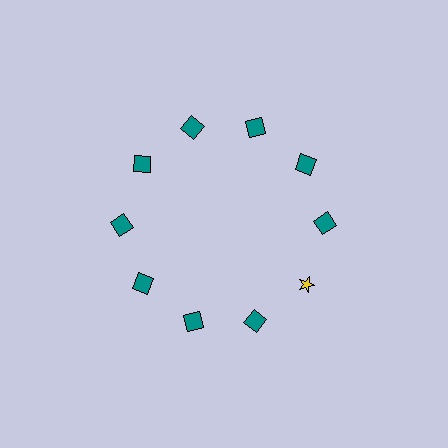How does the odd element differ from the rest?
It differs in both color (yellow instead of teal) and shape (star instead of square).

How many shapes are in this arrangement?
There are 10 shapes arranged in a ring pattern.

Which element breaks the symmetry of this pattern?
The yellow star at roughly the 4 o'clock position breaks the symmetry. All other shapes are teal squares.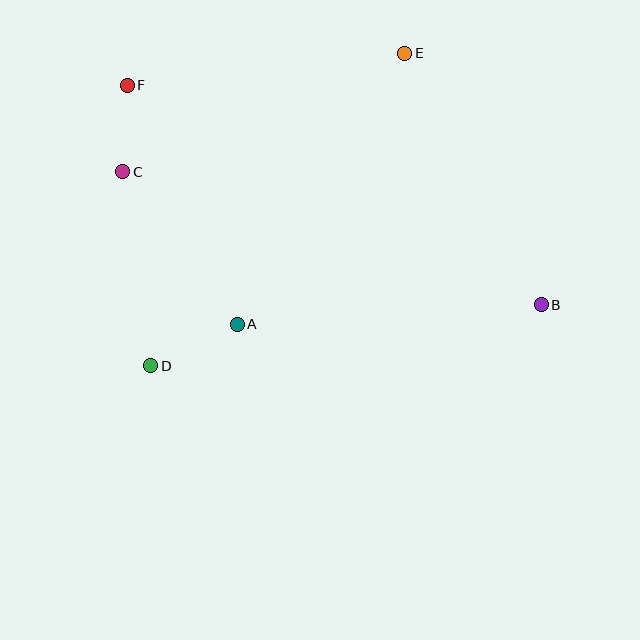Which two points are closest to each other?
Points C and F are closest to each other.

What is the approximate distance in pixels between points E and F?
The distance between E and F is approximately 279 pixels.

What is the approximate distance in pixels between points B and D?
The distance between B and D is approximately 395 pixels.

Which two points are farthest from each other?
Points B and F are farthest from each other.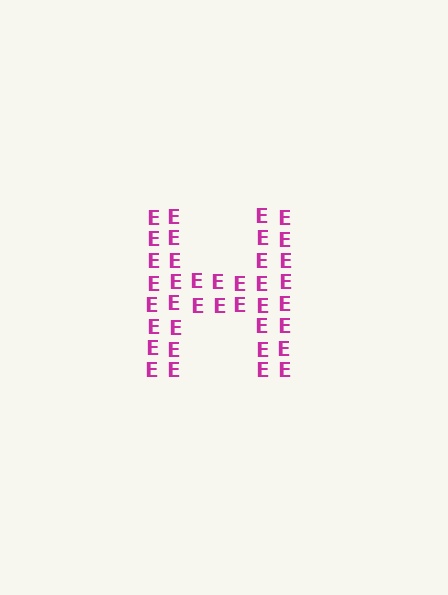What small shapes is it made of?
It is made of small letter E's.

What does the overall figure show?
The overall figure shows the letter H.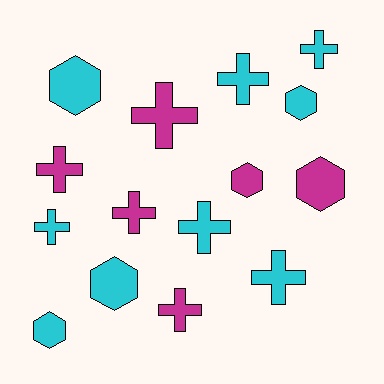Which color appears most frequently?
Cyan, with 9 objects.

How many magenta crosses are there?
There are 4 magenta crosses.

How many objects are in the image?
There are 15 objects.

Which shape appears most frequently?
Cross, with 9 objects.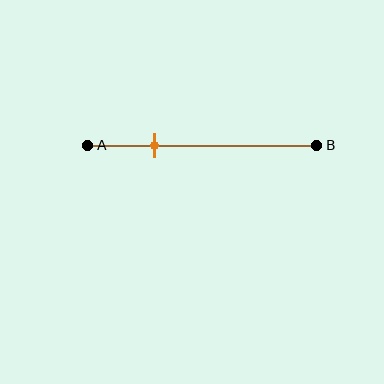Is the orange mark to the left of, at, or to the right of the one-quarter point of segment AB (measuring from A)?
The orange mark is to the right of the one-quarter point of segment AB.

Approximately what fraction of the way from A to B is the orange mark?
The orange mark is approximately 30% of the way from A to B.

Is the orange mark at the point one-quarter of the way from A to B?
No, the mark is at about 30% from A, not at the 25% one-quarter point.